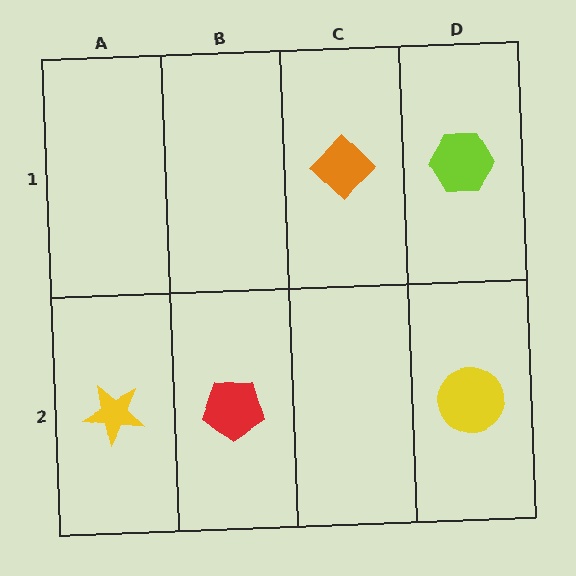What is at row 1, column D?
A lime hexagon.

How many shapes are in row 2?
3 shapes.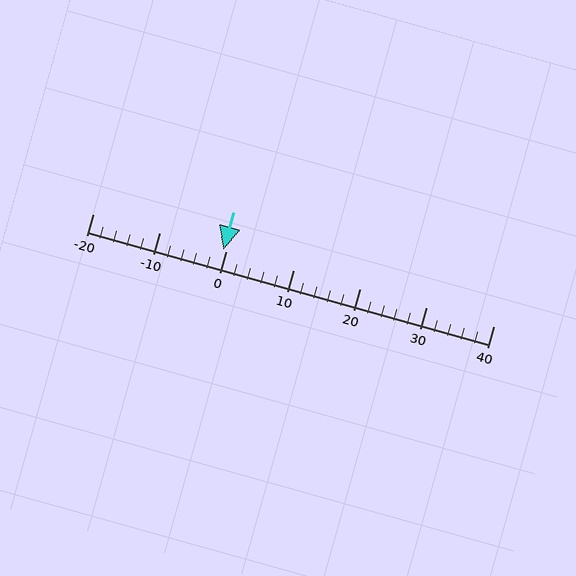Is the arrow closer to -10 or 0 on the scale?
The arrow is closer to 0.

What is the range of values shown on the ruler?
The ruler shows values from -20 to 40.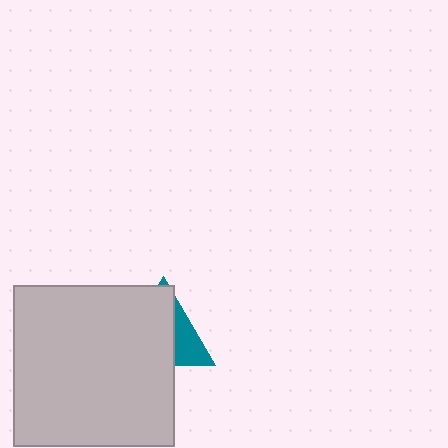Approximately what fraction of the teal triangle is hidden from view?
Roughly 69% of the teal triangle is hidden behind the light gray square.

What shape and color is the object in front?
The object in front is a light gray square.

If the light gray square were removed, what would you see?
You would see the complete teal triangle.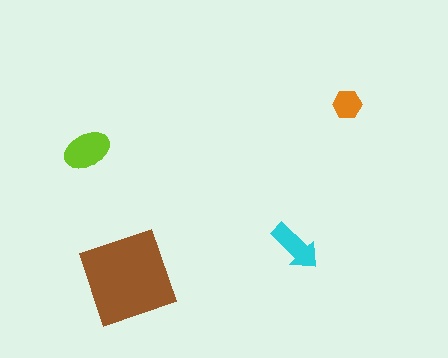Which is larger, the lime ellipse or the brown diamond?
The brown diamond.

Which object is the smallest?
The orange hexagon.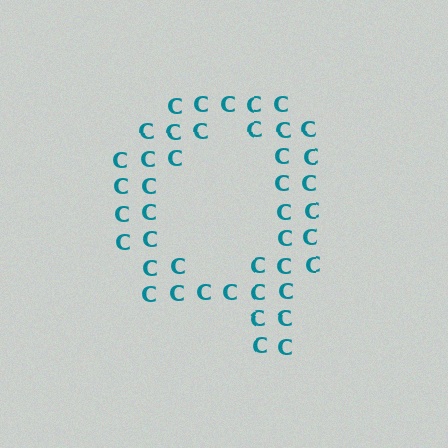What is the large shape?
The large shape is the letter Q.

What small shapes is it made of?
It is made of small letter C's.